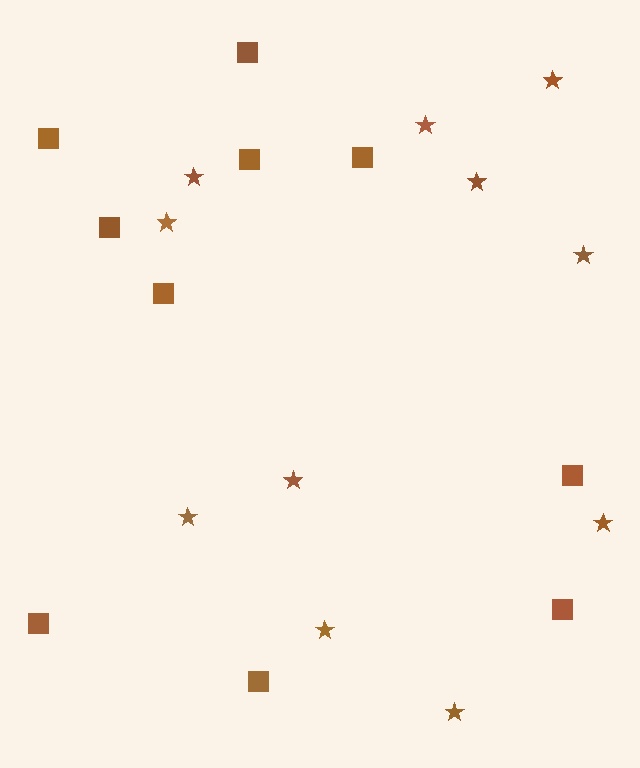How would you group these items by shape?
There are 2 groups: one group of stars (11) and one group of squares (10).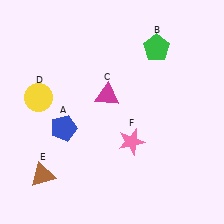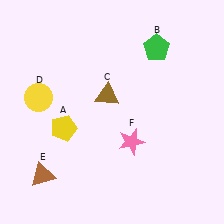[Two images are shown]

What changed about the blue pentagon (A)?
In Image 1, A is blue. In Image 2, it changed to yellow.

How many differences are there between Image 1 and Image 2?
There are 2 differences between the two images.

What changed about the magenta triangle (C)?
In Image 1, C is magenta. In Image 2, it changed to brown.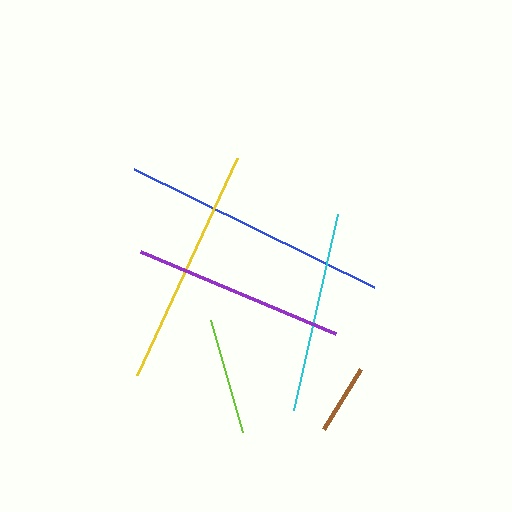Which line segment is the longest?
The blue line is the longest at approximately 268 pixels.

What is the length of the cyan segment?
The cyan segment is approximately 200 pixels long.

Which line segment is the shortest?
The brown line is the shortest at approximately 70 pixels.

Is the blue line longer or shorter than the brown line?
The blue line is longer than the brown line.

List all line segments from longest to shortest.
From longest to shortest: blue, yellow, purple, cyan, lime, brown.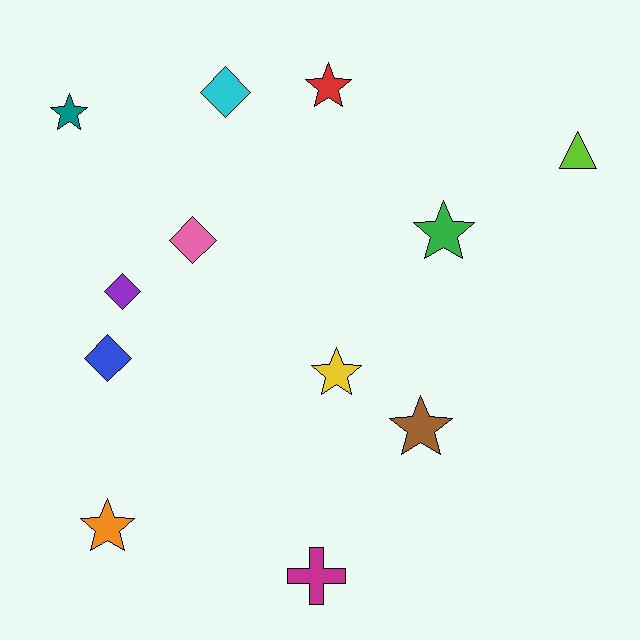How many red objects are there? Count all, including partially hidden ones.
There is 1 red object.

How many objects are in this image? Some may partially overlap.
There are 12 objects.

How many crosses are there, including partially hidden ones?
There is 1 cross.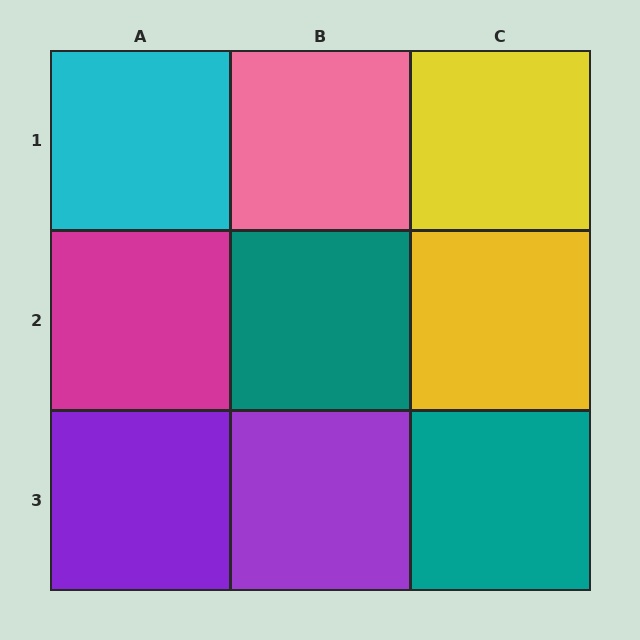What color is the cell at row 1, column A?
Cyan.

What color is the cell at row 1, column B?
Pink.